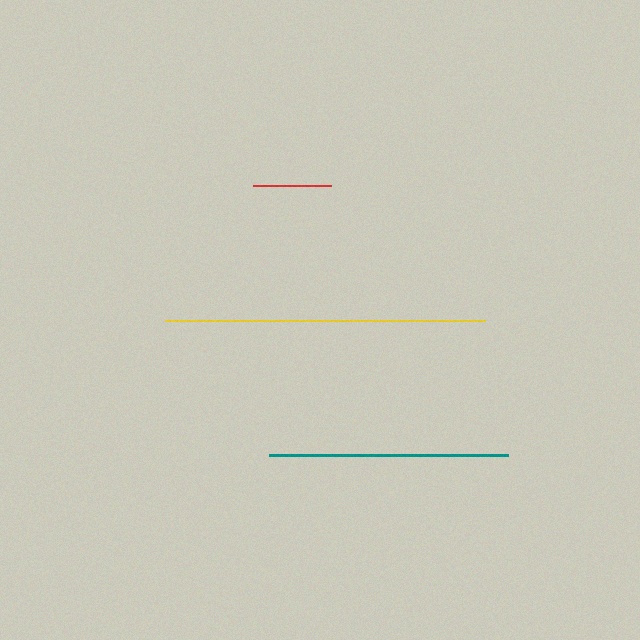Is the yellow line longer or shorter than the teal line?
The yellow line is longer than the teal line.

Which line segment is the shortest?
The red line is the shortest at approximately 78 pixels.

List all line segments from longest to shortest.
From longest to shortest: yellow, teal, red.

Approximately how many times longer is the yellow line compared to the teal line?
The yellow line is approximately 1.3 times the length of the teal line.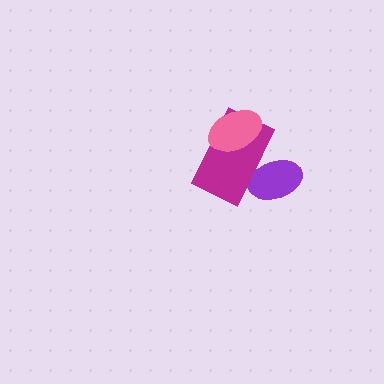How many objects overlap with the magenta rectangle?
2 objects overlap with the magenta rectangle.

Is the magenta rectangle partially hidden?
Yes, it is partially covered by another shape.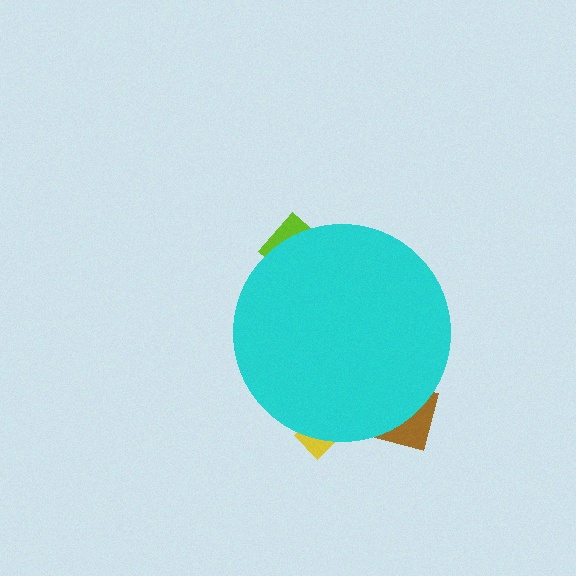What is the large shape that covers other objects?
A cyan circle.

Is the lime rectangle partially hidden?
Yes, the lime rectangle is partially hidden behind the cyan circle.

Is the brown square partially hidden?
Yes, the brown square is partially hidden behind the cyan circle.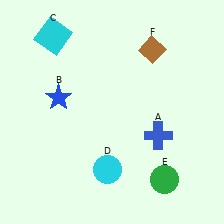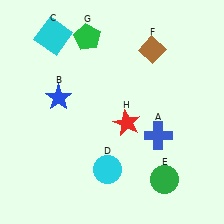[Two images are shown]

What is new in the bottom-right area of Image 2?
A red star (H) was added in the bottom-right area of Image 2.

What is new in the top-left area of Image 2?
A green pentagon (G) was added in the top-left area of Image 2.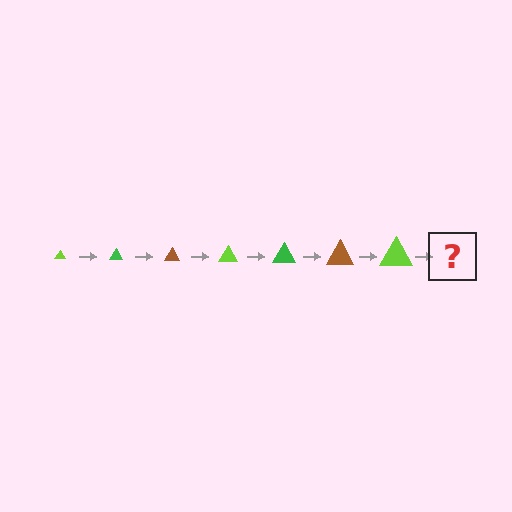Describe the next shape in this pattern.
It should be a green triangle, larger than the previous one.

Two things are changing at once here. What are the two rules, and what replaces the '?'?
The two rules are that the triangle grows larger each step and the color cycles through lime, green, and brown. The '?' should be a green triangle, larger than the previous one.